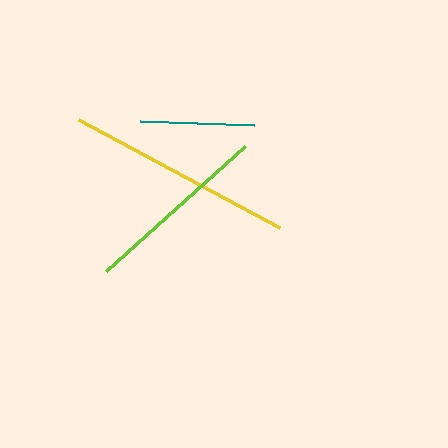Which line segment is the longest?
The yellow line is the longest at approximately 228 pixels.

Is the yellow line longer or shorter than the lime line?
The yellow line is longer than the lime line.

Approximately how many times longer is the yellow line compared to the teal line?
The yellow line is approximately 2.0 times the length of the teal line.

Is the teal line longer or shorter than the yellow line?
The yellow line is longer than the teal line.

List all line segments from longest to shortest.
From longest to shortest: yellow, lime, teal.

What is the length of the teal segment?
The teal segment is approximately 114 pixels long.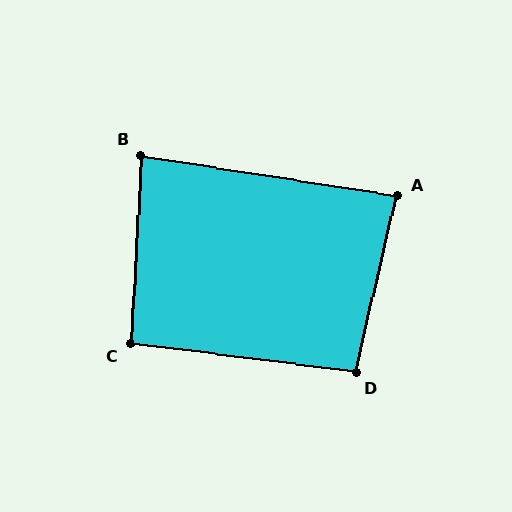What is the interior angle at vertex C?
Approximately 94 degrees (approximately right).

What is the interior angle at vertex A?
Approximately 86 degrees (approximately right).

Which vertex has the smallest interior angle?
B, at approximately 84 degrees.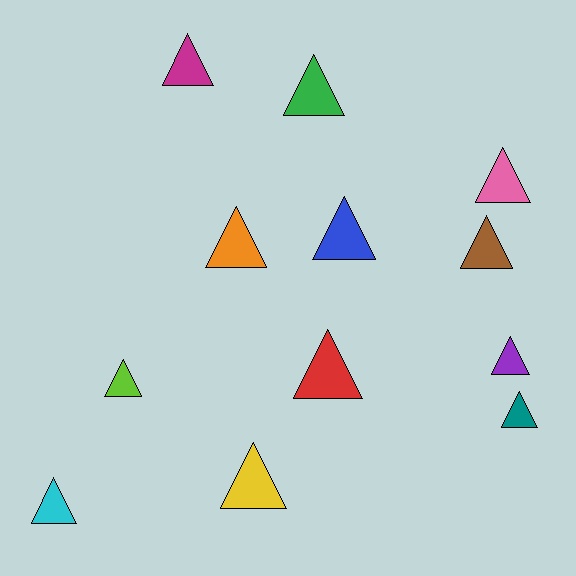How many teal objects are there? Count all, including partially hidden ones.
There is 1 teal object.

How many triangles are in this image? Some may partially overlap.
There are 12 triangles.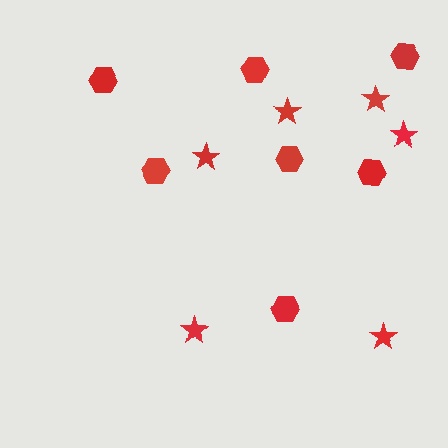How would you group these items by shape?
There are 2 groups: one group of hexagons (7) and one group of stars (6).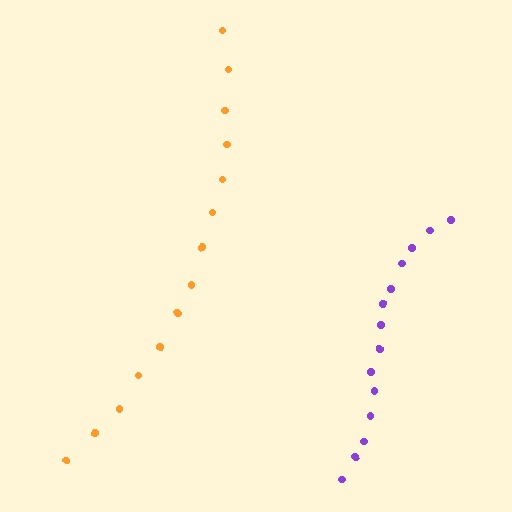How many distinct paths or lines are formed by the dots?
There are 2 distinct paths.